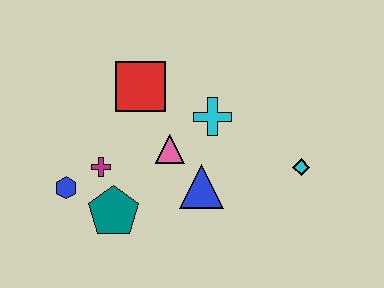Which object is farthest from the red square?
The cyan diamond is farthest from the red square.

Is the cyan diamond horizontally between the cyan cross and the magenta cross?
No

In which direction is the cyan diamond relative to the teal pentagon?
The cyan diamond is to the right of the teal pentagon.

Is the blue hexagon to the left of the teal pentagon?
Yes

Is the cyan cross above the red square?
No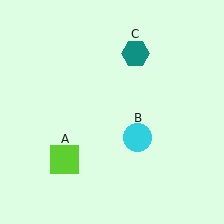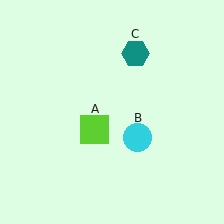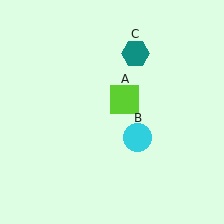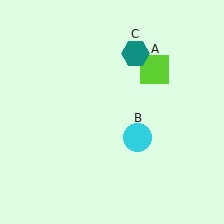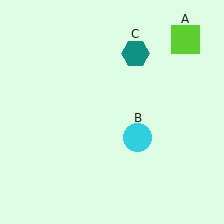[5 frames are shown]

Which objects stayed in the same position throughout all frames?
Cyan circle (object B) and teal hexagon (object C) remained stationary.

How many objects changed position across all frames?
1 object changed position: lime square (object A).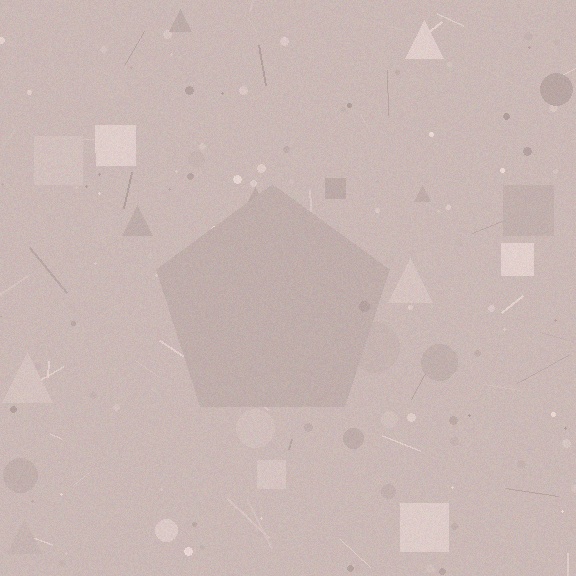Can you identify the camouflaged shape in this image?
The camouflaged shape is a pentagon.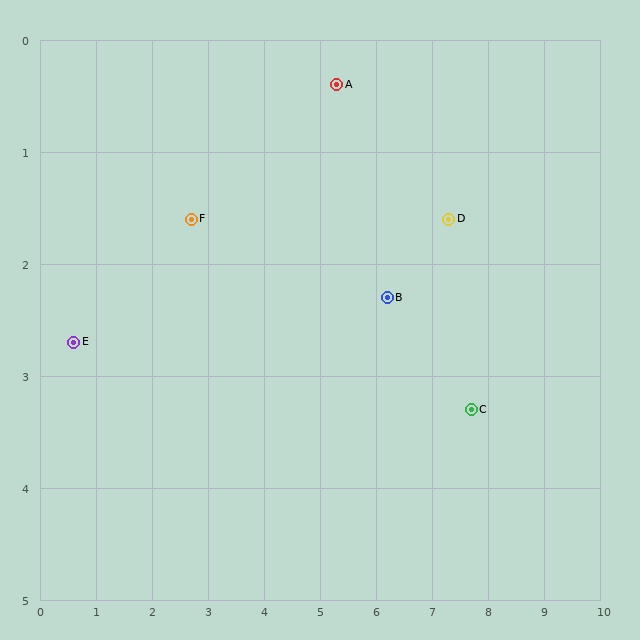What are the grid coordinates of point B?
Point B is at approximately (6.2, 2.3).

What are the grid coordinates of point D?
Point D is at approximately (7.3, 1.6).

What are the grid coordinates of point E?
Point E is at approximately (0.6, 2.7).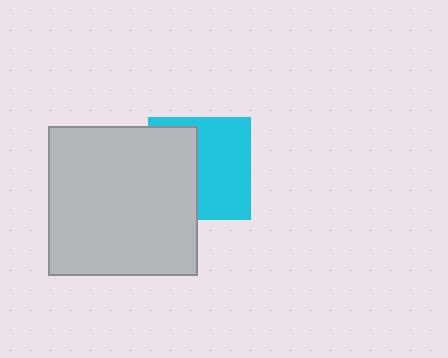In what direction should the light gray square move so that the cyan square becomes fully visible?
The light gray square should move left. That is the shortest direction to clear the overlap and leave the cyan square fully visible.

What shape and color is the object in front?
The object in front is a light gray square.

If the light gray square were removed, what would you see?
You would see the complete cyan square.